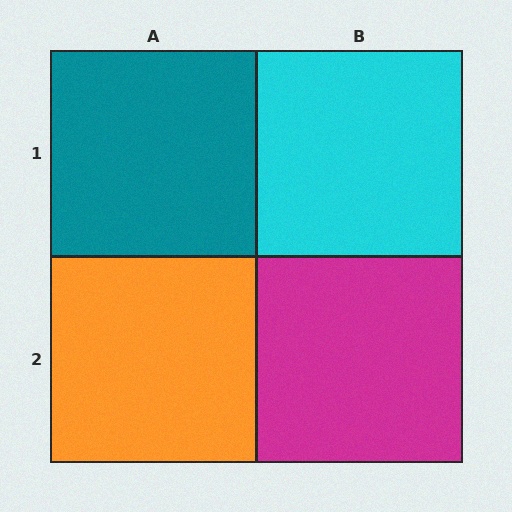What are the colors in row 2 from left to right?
Orange, magenta.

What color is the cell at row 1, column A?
Teal.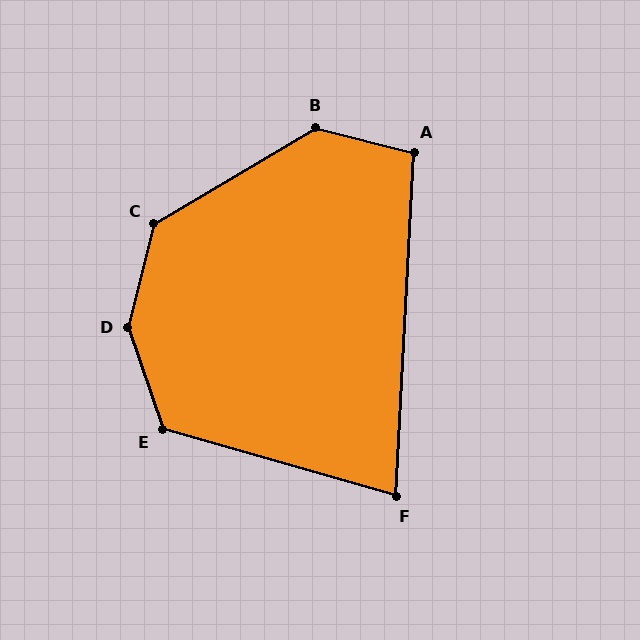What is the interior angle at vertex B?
Approximately 135 degrees (obtuse).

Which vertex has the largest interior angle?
D, at approximately 148 degrees.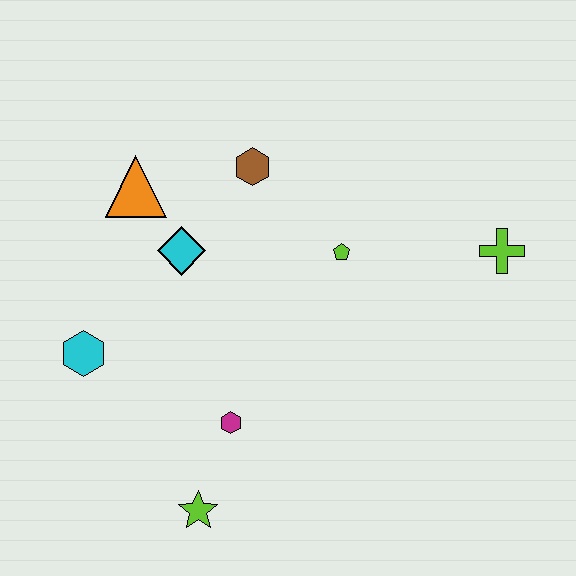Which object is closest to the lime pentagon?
The brown hexagon is closest to the lime pentagon.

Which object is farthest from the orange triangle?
The lime cross is farthest from the orange triangle.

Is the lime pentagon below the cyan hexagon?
No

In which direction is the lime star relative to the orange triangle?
The lime star is below the orange triangle.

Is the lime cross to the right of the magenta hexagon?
Yes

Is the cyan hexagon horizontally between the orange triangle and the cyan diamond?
No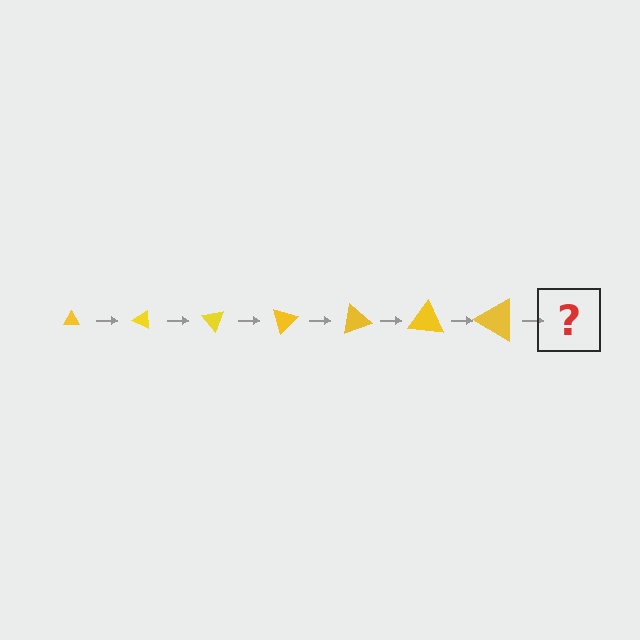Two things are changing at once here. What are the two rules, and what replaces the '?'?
The two rules are that the triangle grows larger each step and it rotates 25 degrees each step. The '?' should be a triangle, larger than the previous one and rotated 175 degrees from the start.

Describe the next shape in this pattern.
It should be a triangle, larger than the previous one and rotated 175 degrees from the start.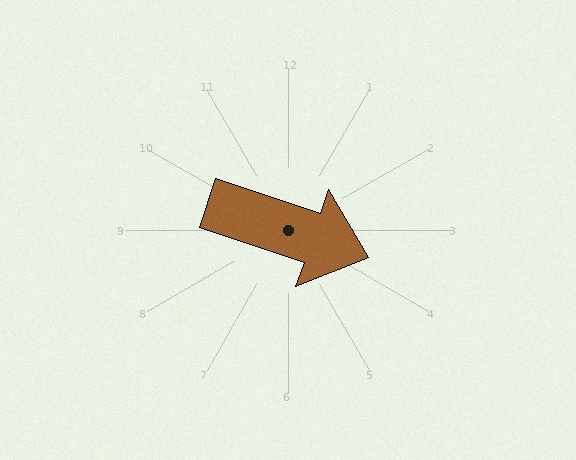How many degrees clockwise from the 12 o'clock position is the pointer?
Approximately 109 degrees.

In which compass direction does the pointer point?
East.